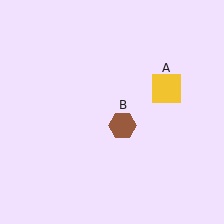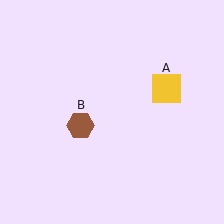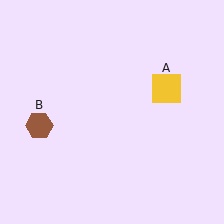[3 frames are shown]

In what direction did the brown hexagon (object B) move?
The brown hexagon (object B) moved left.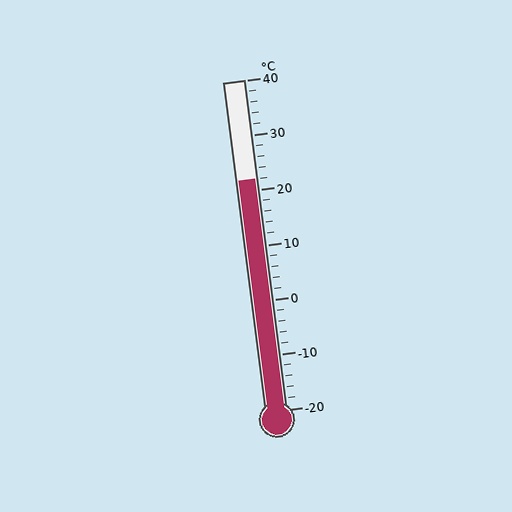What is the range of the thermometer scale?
The thermometer scale ranges from -20°C to 40°C.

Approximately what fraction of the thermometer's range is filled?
The thermometer is filled to approximately 70% of its range.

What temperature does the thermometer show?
The thermometer shows approximately 22°C.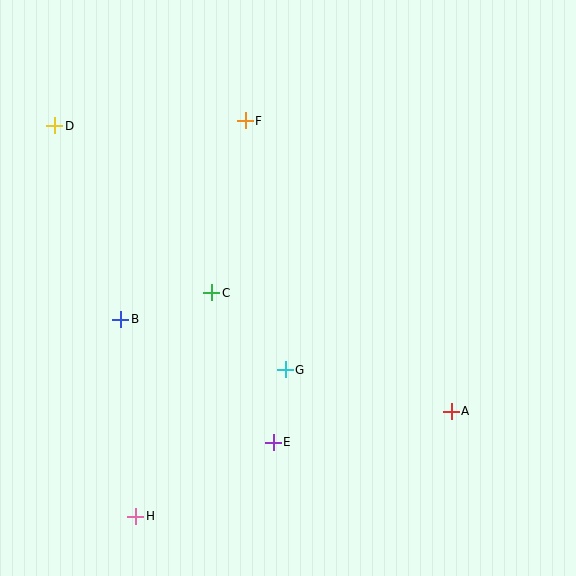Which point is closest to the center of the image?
Point C at (212, 293) is closest to the center.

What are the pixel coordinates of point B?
Point B is at (121, 319).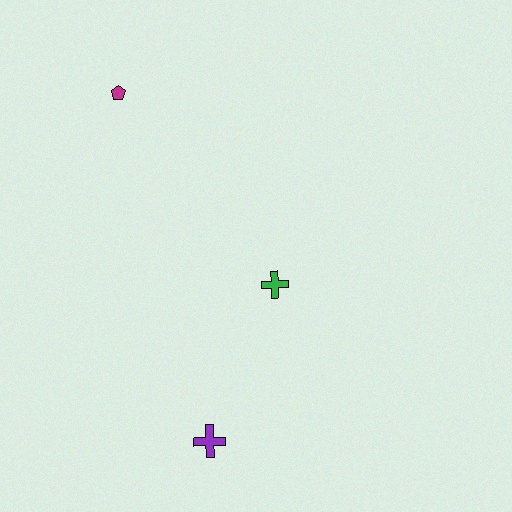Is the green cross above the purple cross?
Yes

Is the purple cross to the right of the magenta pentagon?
Yes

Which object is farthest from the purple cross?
The magenta pentagon is farthest from the purple cross.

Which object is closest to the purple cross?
The green cross is closest to the purple cross.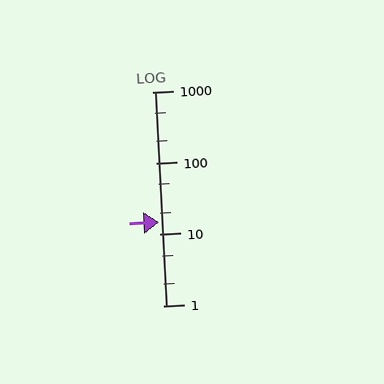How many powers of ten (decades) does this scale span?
The scale spans 3 decades, from 1 to 1000.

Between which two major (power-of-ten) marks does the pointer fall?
The pointer is between 10 and 100.